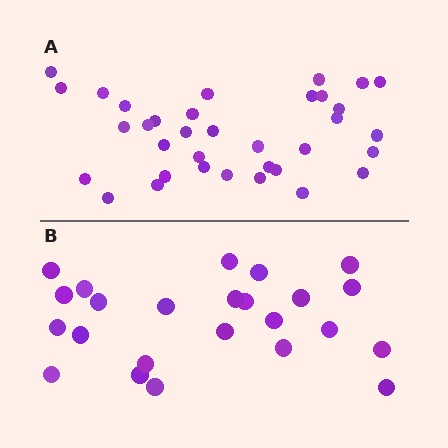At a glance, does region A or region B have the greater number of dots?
Region A (the top region) has more dots.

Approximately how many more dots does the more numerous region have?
Region A has roughly 12 or so more dots than region B.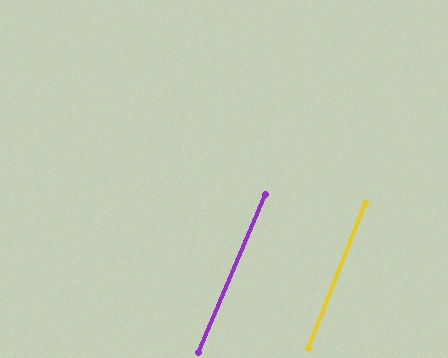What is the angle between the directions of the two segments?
Approximately 1 degree.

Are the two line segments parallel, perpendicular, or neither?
Parallel — their directions differ by only 1.2°.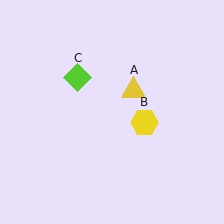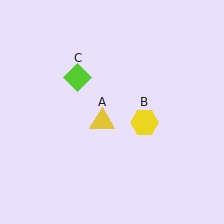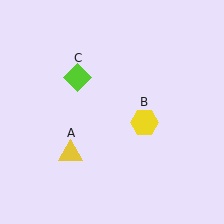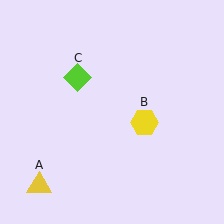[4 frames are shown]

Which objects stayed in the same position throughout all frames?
Yellow hexagon (object B) and lime diamond (object C) remained stationary.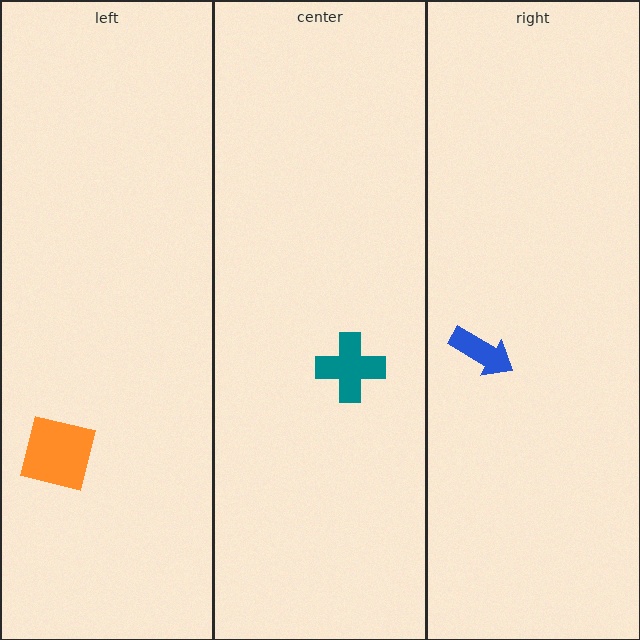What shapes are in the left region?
The orange square.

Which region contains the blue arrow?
The right region.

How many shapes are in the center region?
1.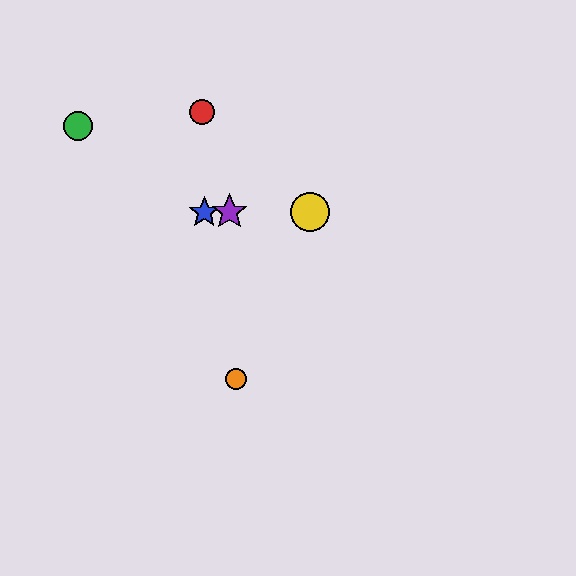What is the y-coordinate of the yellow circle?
The yellow circle is at y≈212.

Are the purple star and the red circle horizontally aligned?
No, the purple star is at y≈212 and the red circle is at y≈112.